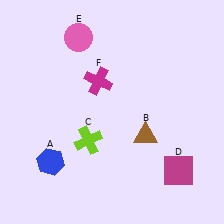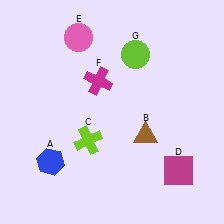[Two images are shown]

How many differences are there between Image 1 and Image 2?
There is 1 difference between the two images.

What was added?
A lime circle (G) was added in Image 2.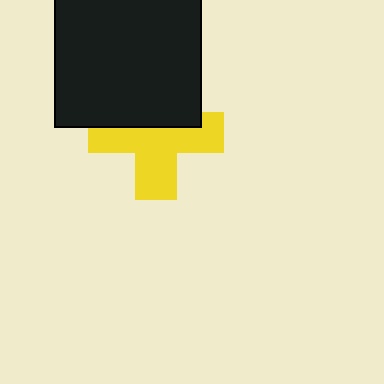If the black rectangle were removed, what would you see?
You would see the complete yellow cross.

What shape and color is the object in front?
The object in front is a black rectangle.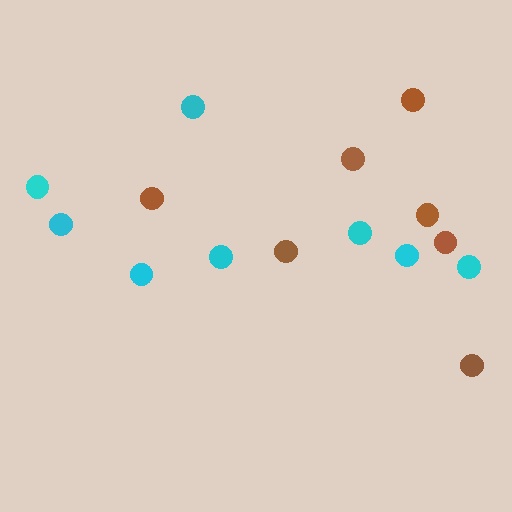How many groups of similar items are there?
There are 2 groups: one group of cyan circles (8) and one group of brown circles (7).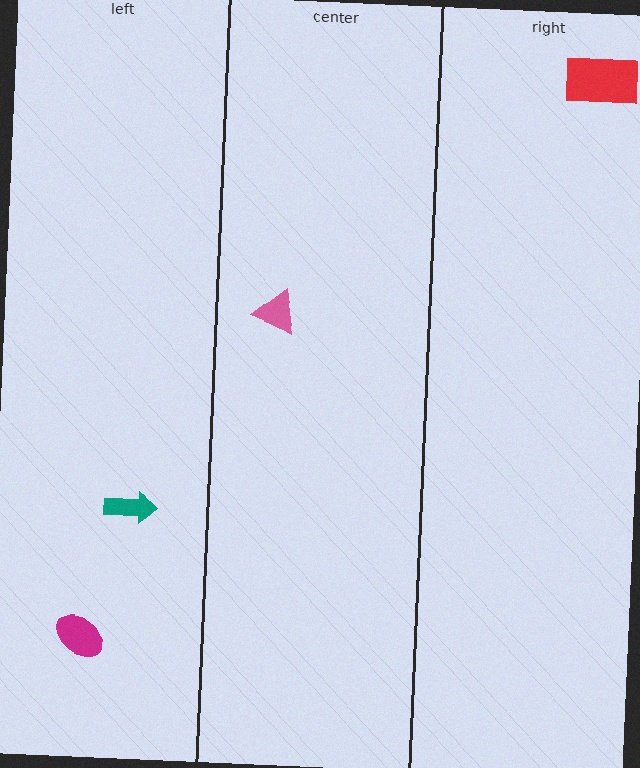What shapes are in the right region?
The red rectangle.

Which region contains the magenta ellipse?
The left region.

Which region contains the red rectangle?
The right region.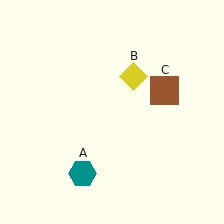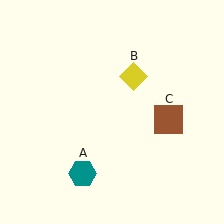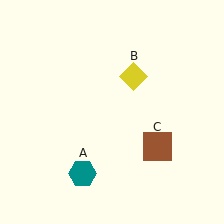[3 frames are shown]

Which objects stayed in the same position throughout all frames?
Teal hexagon (object A) and yellow diamond (object B) remained stationary.